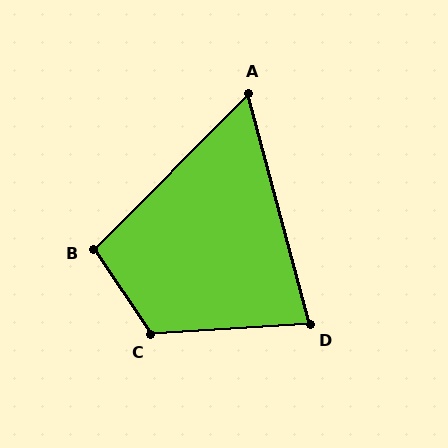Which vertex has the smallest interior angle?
A, at approximately 60 degrees.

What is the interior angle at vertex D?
Approximately 78 degrees (acute).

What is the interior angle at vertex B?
Approximately 102 degrees (obtuse).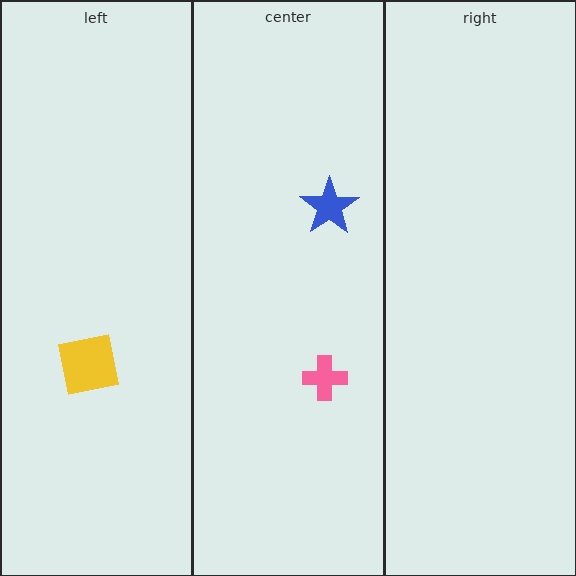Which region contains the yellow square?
The left region.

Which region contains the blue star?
The center region.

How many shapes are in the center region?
2.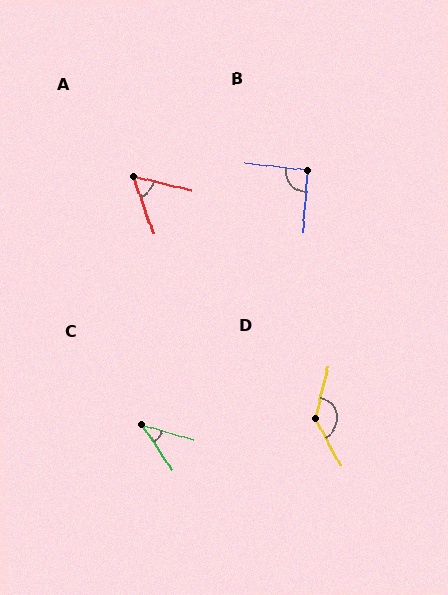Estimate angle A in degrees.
Approximately 58 degrees.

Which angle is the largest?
D, at approximately 138 degrees.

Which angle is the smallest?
C, at approximately 40 degrees.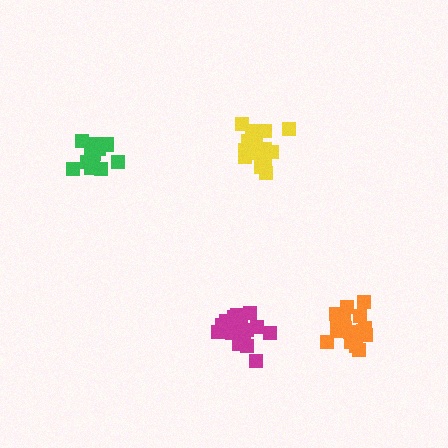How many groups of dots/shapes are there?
There are 4 groups.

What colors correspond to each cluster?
The clusters are colored: magenta, orange, green, yellow.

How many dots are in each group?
Group 1: 20 dots, Group 2: 17 dots, Group 3: 15 dots, Group 4: 18 dots (70 total).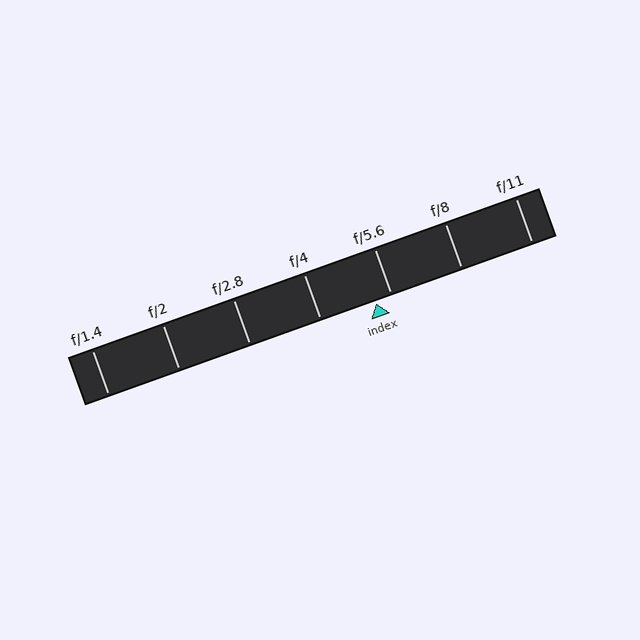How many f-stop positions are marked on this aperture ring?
There are 7 f-stop positions marked.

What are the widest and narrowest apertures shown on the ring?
The widest aperture shown is f/1.4 and the narrowest is f/11.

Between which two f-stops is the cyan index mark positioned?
The index mark is between f/4 and f/5.6.